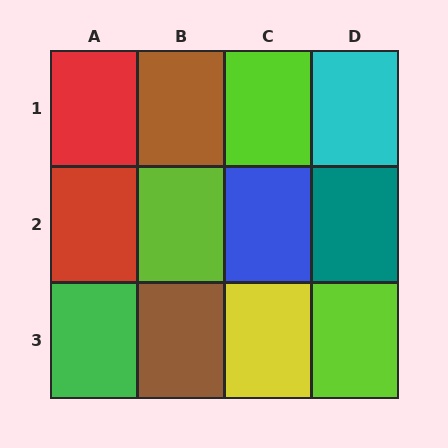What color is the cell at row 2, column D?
Teal.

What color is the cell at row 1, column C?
Lime.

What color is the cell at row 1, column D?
Cyan.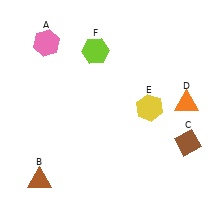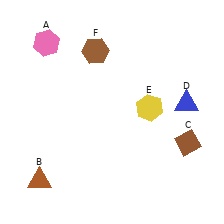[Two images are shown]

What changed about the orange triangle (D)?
In Image 1, D is orange. In Image 2, it changed to blue.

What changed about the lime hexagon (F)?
In Image 1, F is lime. In Image 2, it changed to brown.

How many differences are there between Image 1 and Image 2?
There are 2 differences between the two images.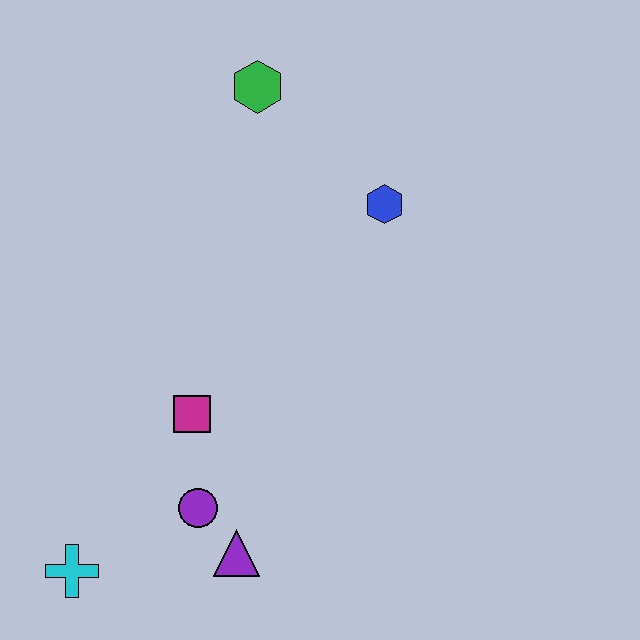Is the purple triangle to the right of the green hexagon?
No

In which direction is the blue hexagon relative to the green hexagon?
The blue hexagon is to the right of the green hexagon.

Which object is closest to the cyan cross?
The purple circle is closest to the cyan cross.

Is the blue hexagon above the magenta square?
Yes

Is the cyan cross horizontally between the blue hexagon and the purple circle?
No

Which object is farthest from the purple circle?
The green hexagon is farthest from the purple circle.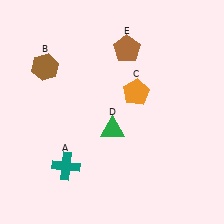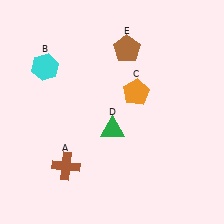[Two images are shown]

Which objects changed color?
A changed from teal to brown. B changed from brown to cyan.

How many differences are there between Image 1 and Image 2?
There are 2 differences between the two images.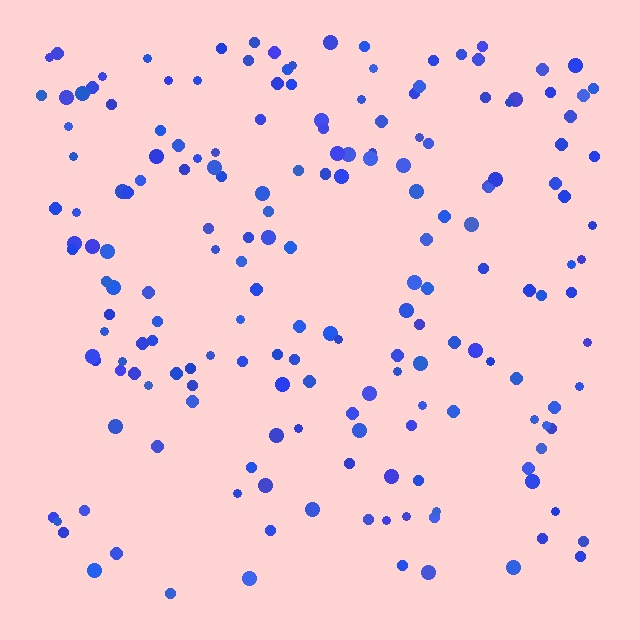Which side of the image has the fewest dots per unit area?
The bottom.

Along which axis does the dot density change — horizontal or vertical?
Vertical.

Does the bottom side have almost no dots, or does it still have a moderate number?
Still a moderate number, just noticeably fewer than the top.